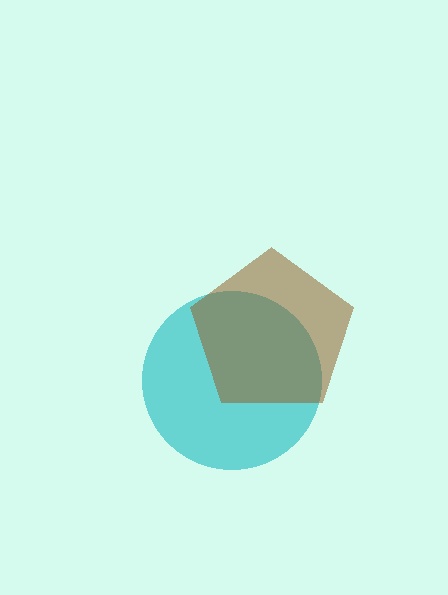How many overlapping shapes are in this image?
There are 2 overlapping shapes in the image.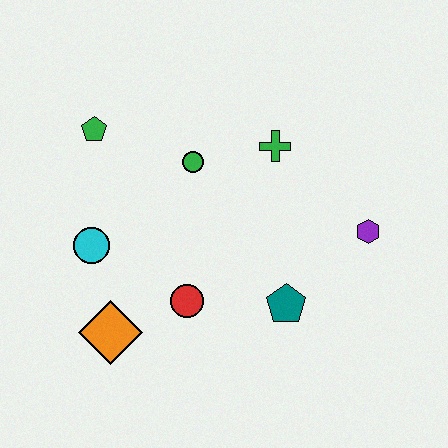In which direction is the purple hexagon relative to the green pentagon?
The purple hexagon is to the right of the green pentagon.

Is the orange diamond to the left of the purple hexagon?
Yes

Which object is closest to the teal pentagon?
The red circle is closest to the teal pentagon.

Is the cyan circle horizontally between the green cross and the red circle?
No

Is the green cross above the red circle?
Yes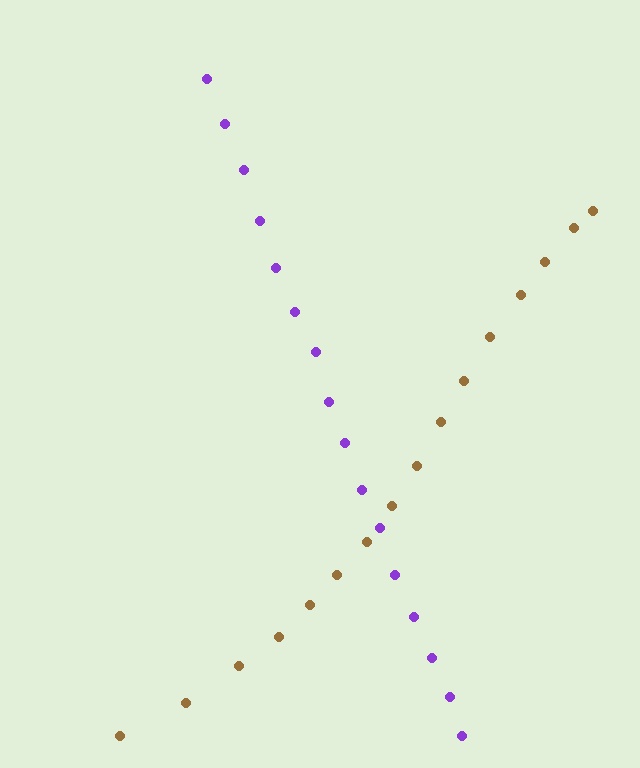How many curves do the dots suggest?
There are 2 distinct paths.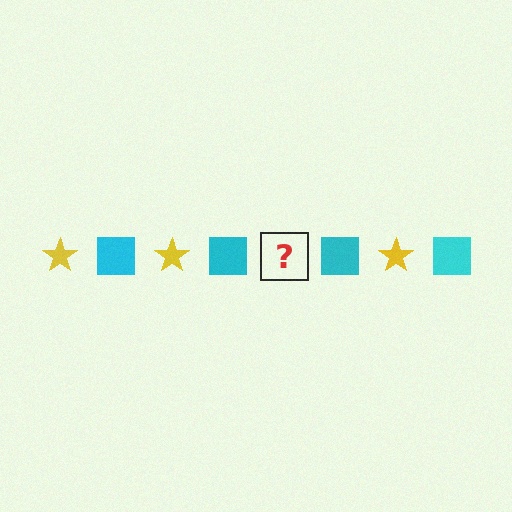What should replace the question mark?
The question mark should be replaced with a yellow star.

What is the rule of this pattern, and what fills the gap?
The rule is that the pattern alternates between yellow star and cyan square. The gap should be filled with a yellow star.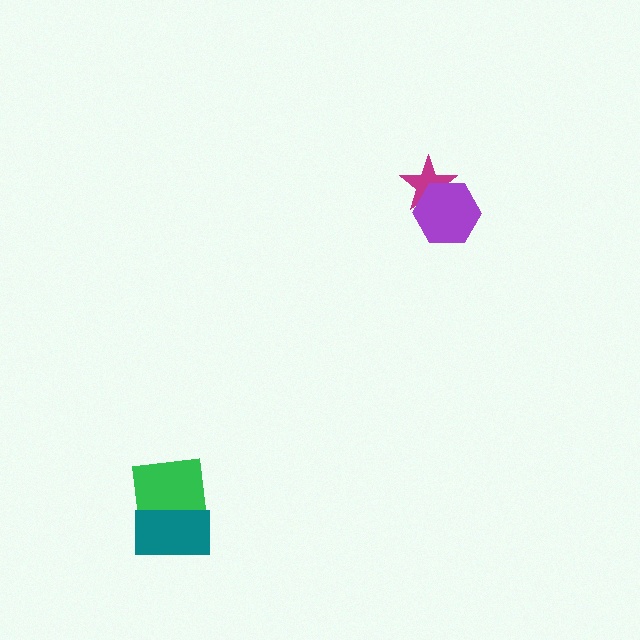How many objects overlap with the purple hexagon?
1 object overlaps with the purple hexagon.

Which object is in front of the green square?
The teal rectangle is in front of the green square.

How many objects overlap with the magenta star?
1 object overlaps with the magenta star.